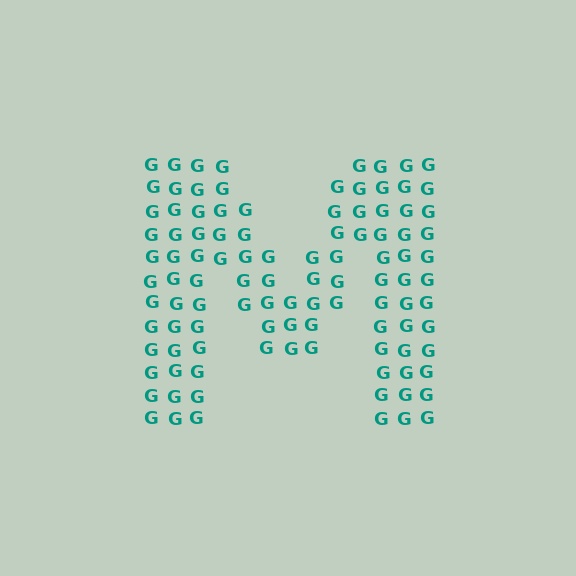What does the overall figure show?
The overall figure shows the letter M.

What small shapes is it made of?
It is made of small letter G's.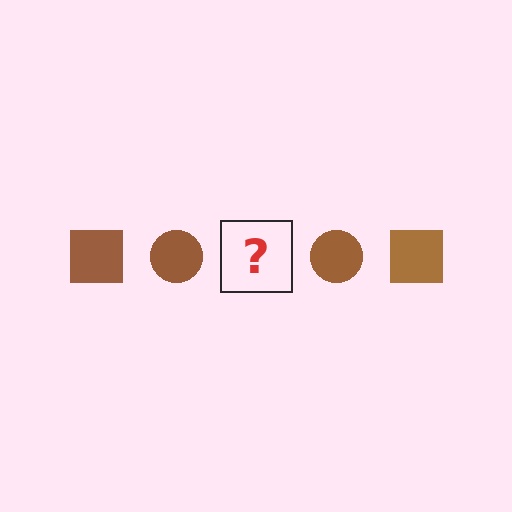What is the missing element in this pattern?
The missing element is a brown square.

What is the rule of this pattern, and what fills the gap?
The rule is that the pattern cycles through square, circle shapes in brown. The gap should be filled with a brown square.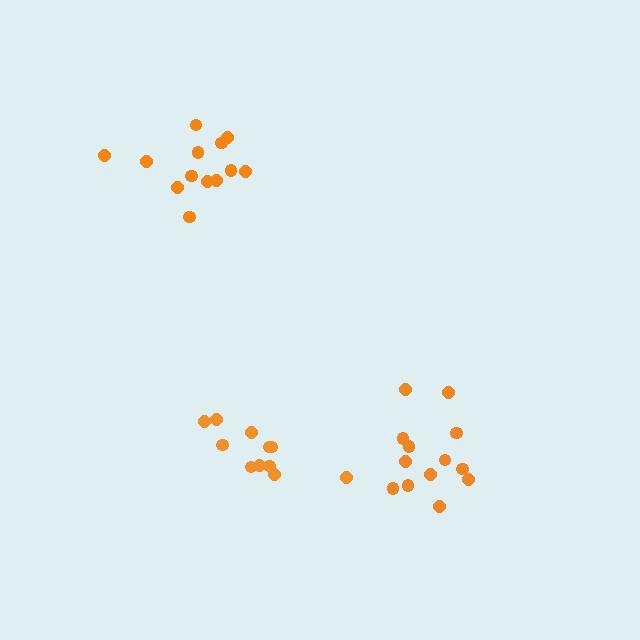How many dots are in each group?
Group 1: 11 dots, Group 2: 13 dots, Group 3: 13 dots (37 total).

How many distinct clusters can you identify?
There are 3 distinct clusters.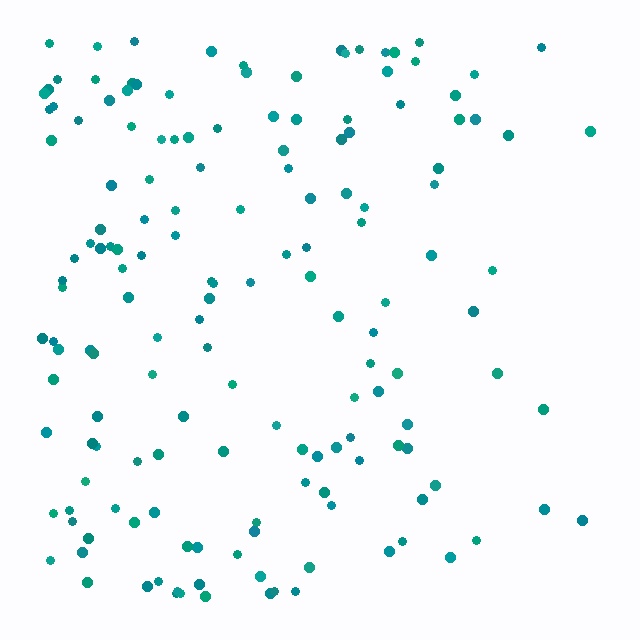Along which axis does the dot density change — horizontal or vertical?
Horizontal.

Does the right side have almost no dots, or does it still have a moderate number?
Still a moderate number, just noticeably fewer than the left.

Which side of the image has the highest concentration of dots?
The left.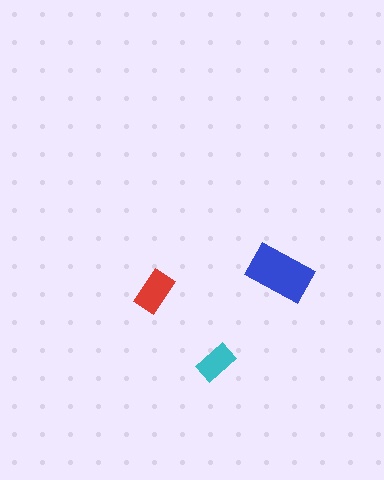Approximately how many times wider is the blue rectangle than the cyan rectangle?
About 1.5 times wider.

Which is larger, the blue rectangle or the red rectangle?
The blue one.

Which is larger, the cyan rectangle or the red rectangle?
The red one.